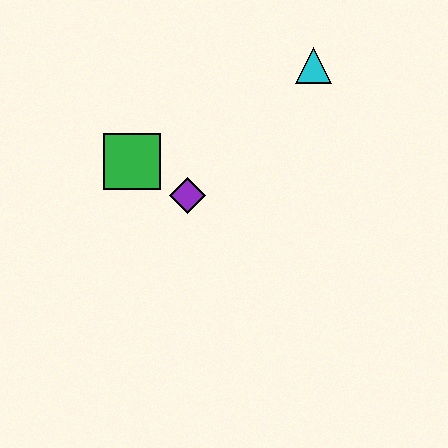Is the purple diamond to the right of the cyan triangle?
No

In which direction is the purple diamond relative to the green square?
The purple diamond is to the right of the green square.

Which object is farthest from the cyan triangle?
The green square is farthest from the cyan triangle.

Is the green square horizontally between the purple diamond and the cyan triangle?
No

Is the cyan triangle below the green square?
No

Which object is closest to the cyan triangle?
The purple diamond is closest to the cyan triangle.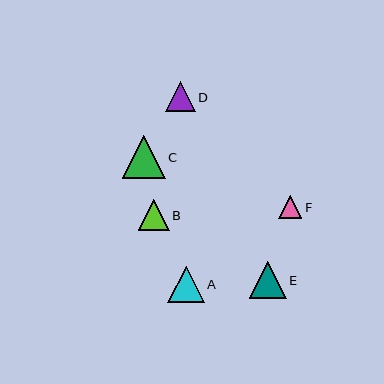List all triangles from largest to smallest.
From largest to smallest: C, E, A, B, D, F.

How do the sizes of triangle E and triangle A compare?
Triangle E and triangle A are approximately the same size.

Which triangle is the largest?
Triangle C is the largest with a size of approximately 43 pixels.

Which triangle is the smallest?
Triangle F is the smallest with a size of approximately 23 pixels.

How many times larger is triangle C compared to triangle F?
Triangle C is approximately 1.9 times the size of triangle F.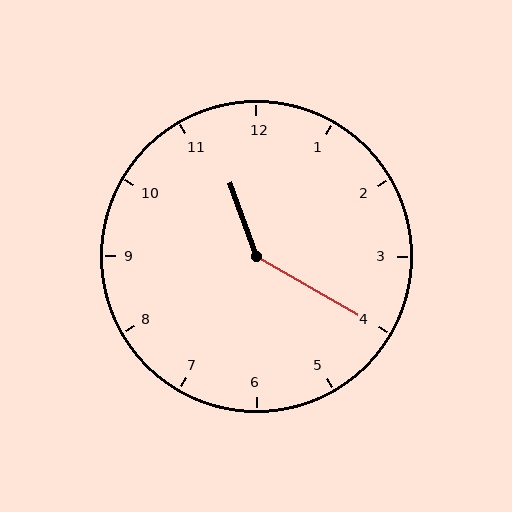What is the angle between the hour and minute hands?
Approximately 140 degrees.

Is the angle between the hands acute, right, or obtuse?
It is obtuse.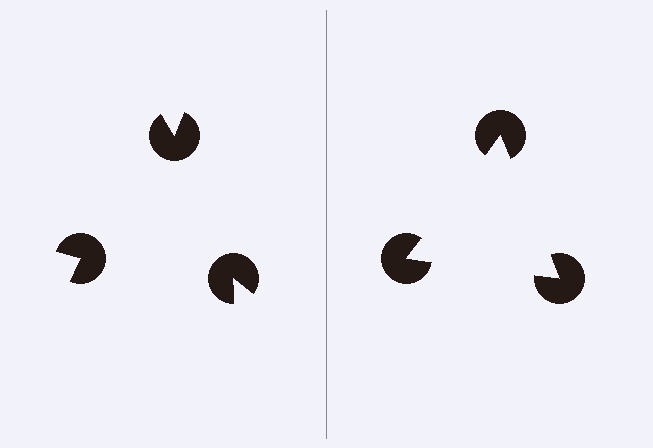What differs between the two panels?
The pac-man discs are positioned identically on both sides; only the wedge orientations differ. On the right they align to a triangle; on the left they are misaligned.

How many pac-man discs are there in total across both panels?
6 — 3 on each side.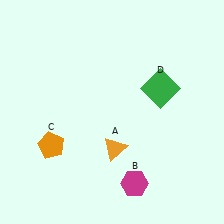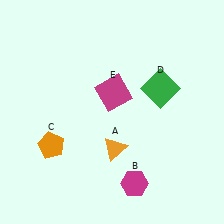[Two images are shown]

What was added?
A magenta square (E) was added in Image 2.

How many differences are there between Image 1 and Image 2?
There is 1 difference between the two images.